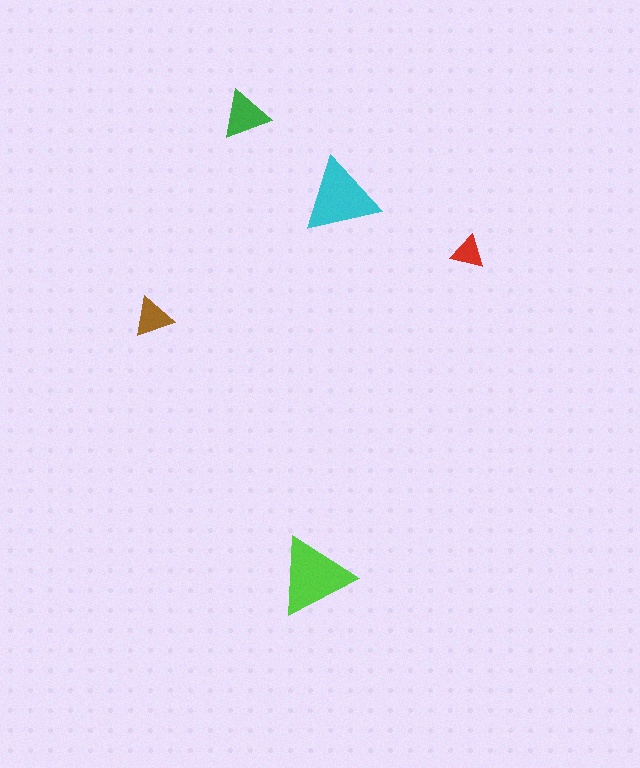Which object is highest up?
The green triangle is topmost.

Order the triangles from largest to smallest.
the lime one, the cyan one, the green one, the brown one, the red one.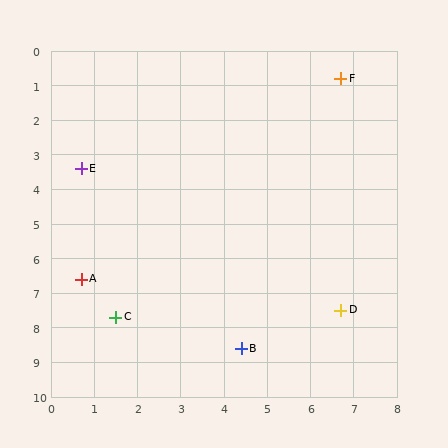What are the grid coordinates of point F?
Point F is at approximately (6.7, 0.8).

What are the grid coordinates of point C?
Point C is at approximately (1.5, 7.7).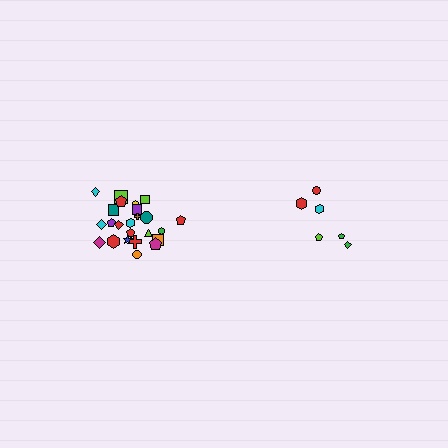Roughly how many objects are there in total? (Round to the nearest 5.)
Roughly 30 objects in total.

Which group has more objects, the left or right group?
The left group.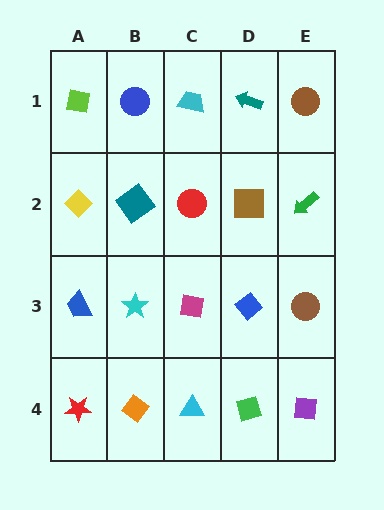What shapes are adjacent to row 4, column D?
A blue diamond (row 3, column D), a cyan triangle (row 4, column C), a purple square (row 4, column E).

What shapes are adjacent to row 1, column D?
A brown square (row 2, column D), a cyan trapezoid (row 1, column C), a brown circle (row 1, column E).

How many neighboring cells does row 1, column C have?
3.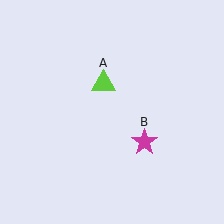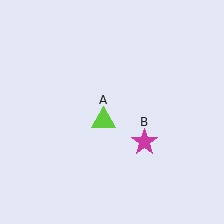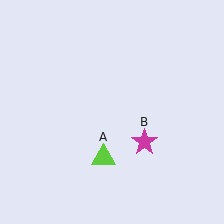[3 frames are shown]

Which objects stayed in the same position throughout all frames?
Magenta star (object B) remained stationary.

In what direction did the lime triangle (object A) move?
The lime triangle (object A) moved down.